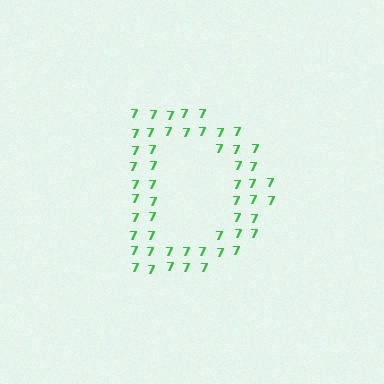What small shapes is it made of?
It is made of small digit 7's.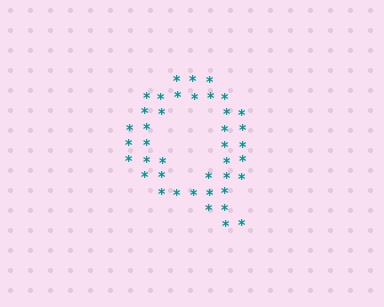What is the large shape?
The large shape is the letter Q.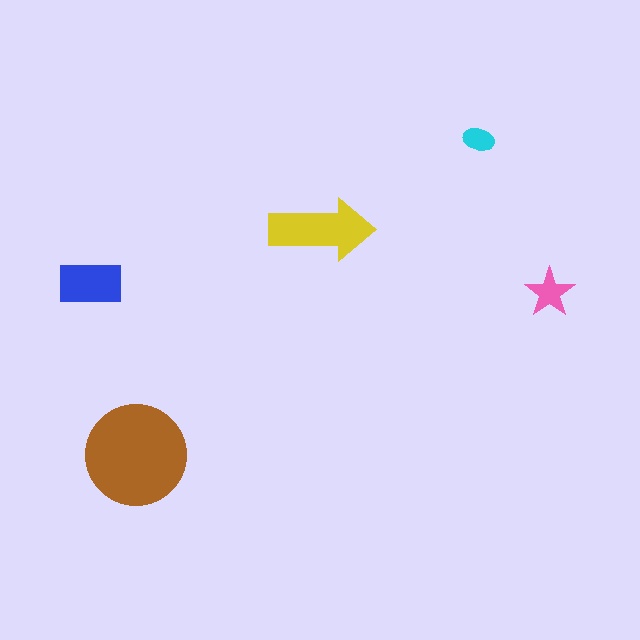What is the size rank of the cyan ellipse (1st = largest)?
5th.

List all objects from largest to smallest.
The brown circle, the yellow arrow, the blue rectangle, the pink star, the cyan ellipse.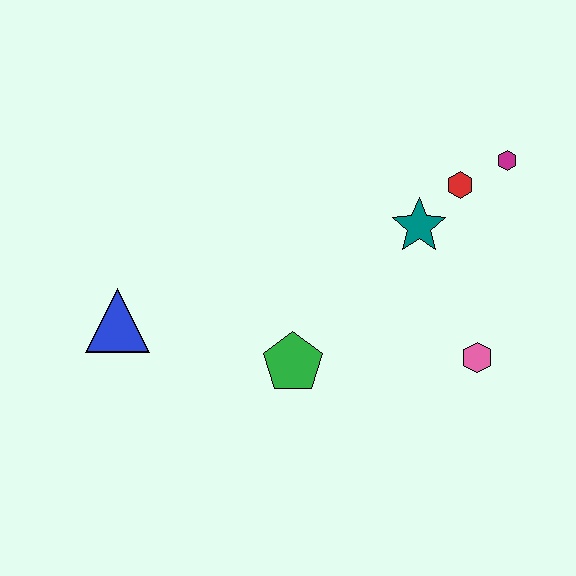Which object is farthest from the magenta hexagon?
The blue triangle is farthest from the magenta hexagon.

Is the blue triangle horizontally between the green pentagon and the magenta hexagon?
No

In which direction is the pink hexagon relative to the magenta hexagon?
The pink hexagon is below the magenta hexagon.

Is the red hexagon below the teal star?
No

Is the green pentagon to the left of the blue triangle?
No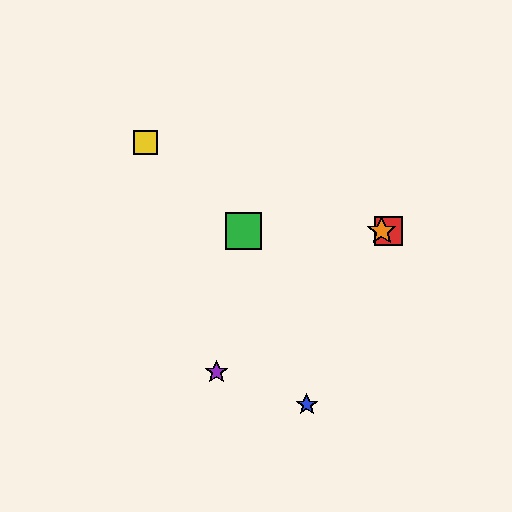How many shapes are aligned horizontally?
3 shapes (the red square, the green square, the orange star) are aligned horizontally.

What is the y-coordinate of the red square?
The red square is at y≈231.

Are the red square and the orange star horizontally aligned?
Yes, both are at y≈231.